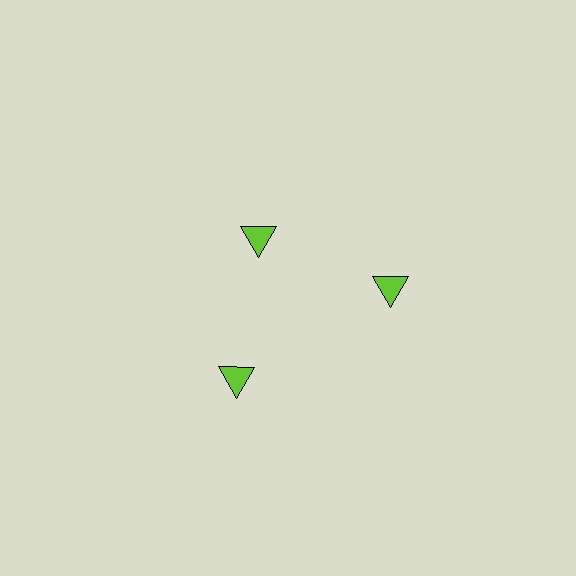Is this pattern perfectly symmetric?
No. The 3 lime triangles are arranged in a ring, but one element near the 11 o'clock position is pulled inward toward the center, breaking the 3-fold rotational symmetry.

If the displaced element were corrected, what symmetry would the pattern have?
It would have 3-fold rotational symmetry — the pattern would map onto itself every 120 degrees.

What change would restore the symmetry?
The symmetry would be restored by moving it outward, back onto the ring so that all 3 triangles sit at equal angles and equal distance from the center.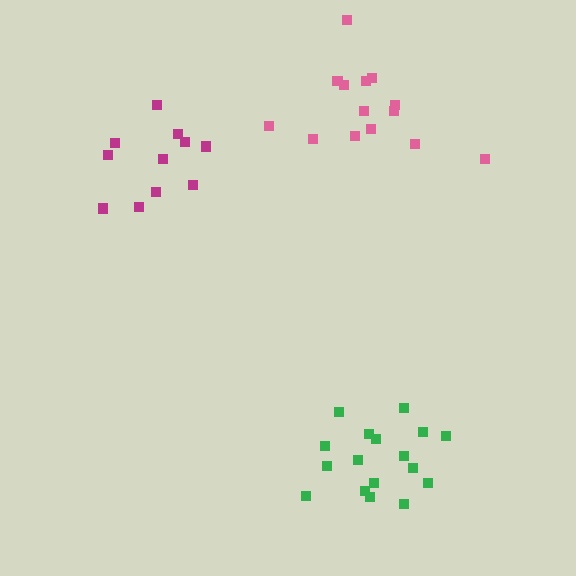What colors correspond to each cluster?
The clusters are colored: magenta, pink, green.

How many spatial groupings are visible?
There are 3 spatial groupings.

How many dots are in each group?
Group 1: 11 dots, Group 2: 15 dots, Group 3: 17 dots (43 total).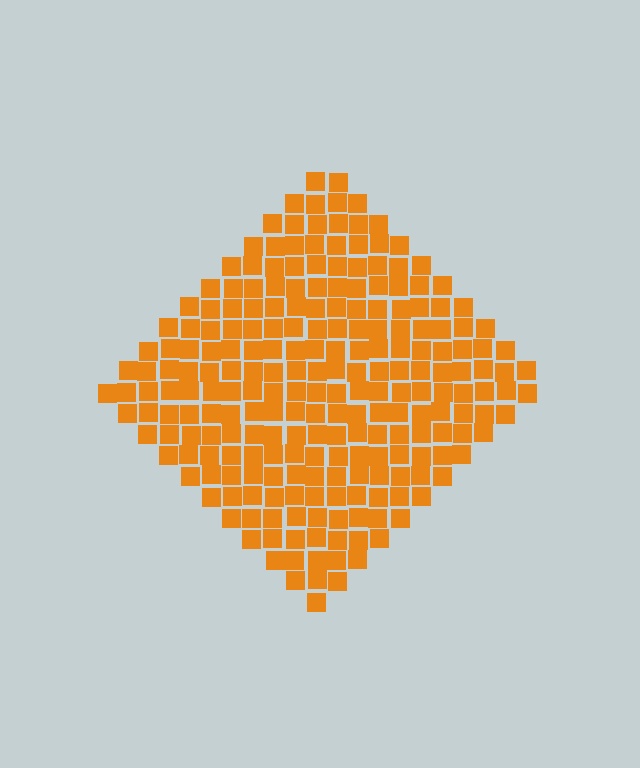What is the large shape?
The large shape is a diamond.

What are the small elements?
The small elements are squares.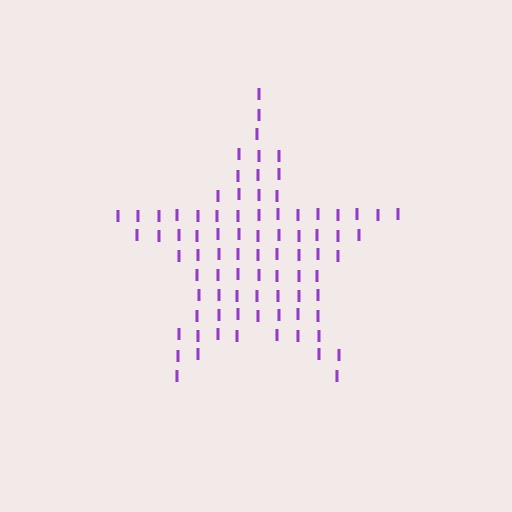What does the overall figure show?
The overall figure shows a star.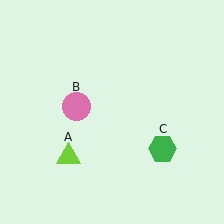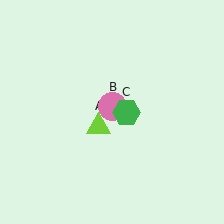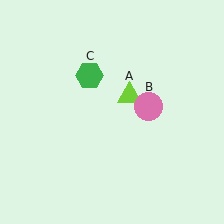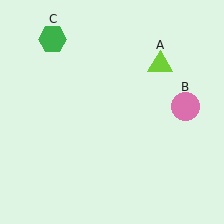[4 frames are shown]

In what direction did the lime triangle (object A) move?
The lime triangle (object A) moved up and to the right.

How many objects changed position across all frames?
3 objects changed position: lime triangle (object A), pink circle (object B), green hexagon (object C).